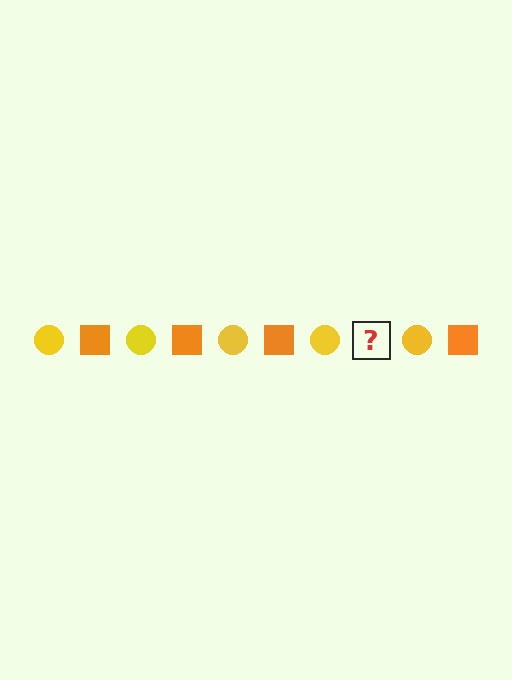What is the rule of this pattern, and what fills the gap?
The rule is that the pattern alternates between yellow circle and orange square. The gap should be filled with an orange square.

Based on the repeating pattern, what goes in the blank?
The blank should be an orange square.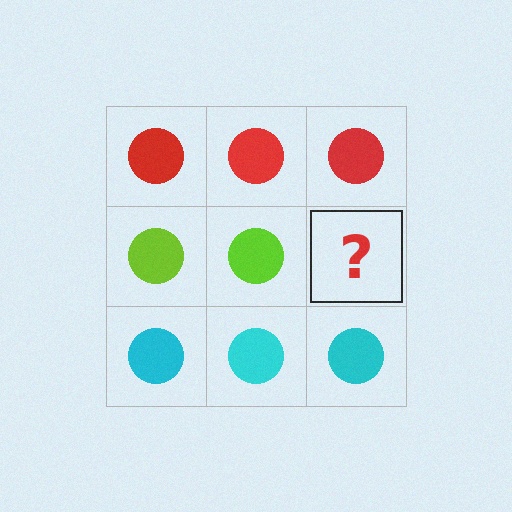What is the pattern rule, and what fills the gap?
The rule is that each row has a consistent color. The gap should be filled with a lime circle.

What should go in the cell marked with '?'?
The missing cell should contain a lime circle.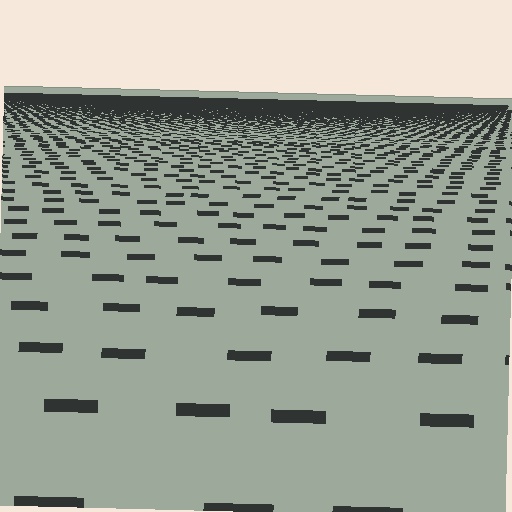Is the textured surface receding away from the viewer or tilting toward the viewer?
The surface is receding away from the viewer. Texture elements get smaller and denser toward the top.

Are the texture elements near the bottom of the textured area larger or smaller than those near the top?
Larger. Near the bottom, elements are closer to the viewer and appear at a bigger on-screen size.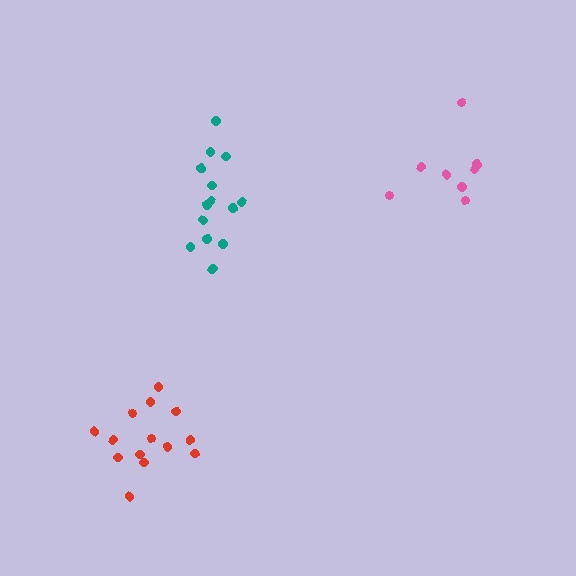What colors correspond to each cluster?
The clusters are colored: teal, pink, red.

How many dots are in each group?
Group 1: 14 dots, Group 2: 8 dots, Group 3: 14 dots (36 total).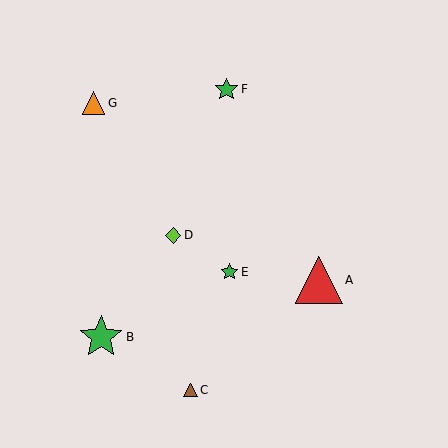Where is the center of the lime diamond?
The center of the lime diamond is at (173, 236).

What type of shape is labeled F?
Shape F is a green star.